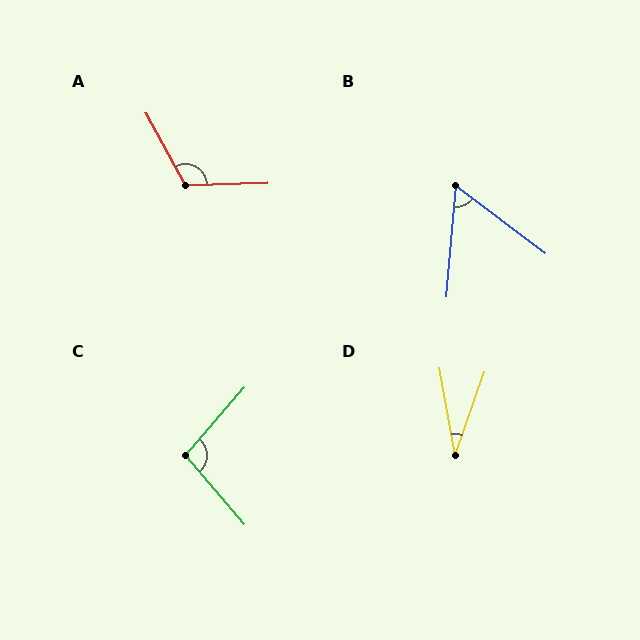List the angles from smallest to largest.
D (30°), B (58°), C (99°), A (116°).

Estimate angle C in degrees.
Approximately 99 degrees.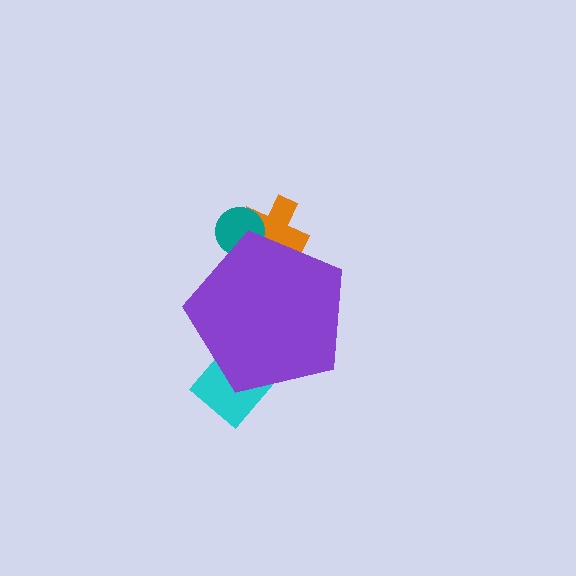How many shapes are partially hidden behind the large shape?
3 shapes are partially hidden.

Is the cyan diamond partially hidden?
Yes, the cyan diamond is partially hidden behind the purple pentagon.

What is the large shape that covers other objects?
A purple pentagon.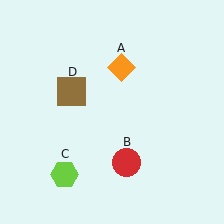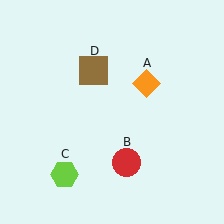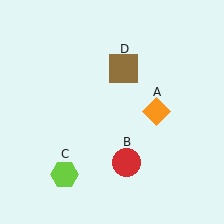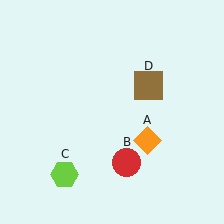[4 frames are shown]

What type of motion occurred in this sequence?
The orange diamond (object A), brown square (object D) rotated clockwise around the center of the scene.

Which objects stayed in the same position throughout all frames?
Red circle (object B) and lime hexagon (object C) remained stationary.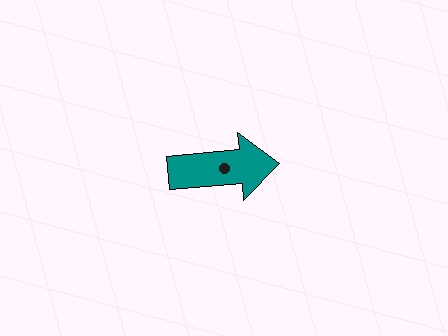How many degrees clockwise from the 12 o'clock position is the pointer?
Approximately 85 degrees.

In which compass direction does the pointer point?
East.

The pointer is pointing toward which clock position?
Roughly 3 o'clock.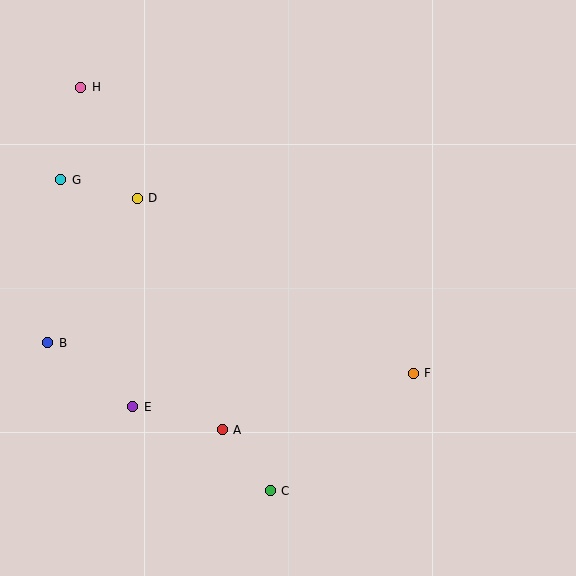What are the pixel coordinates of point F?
Point F is at (413, 373).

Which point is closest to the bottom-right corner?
Point F is closest to the bottom-right corner.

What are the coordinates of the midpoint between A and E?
The midpoint between A and E is at (177, 418).